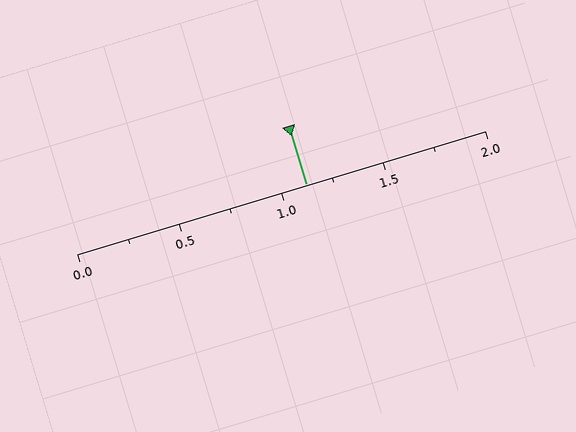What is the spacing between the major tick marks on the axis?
The major ticks are spaced 0.5 apart.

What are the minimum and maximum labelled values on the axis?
The axis runs from 0.0 to 2.0.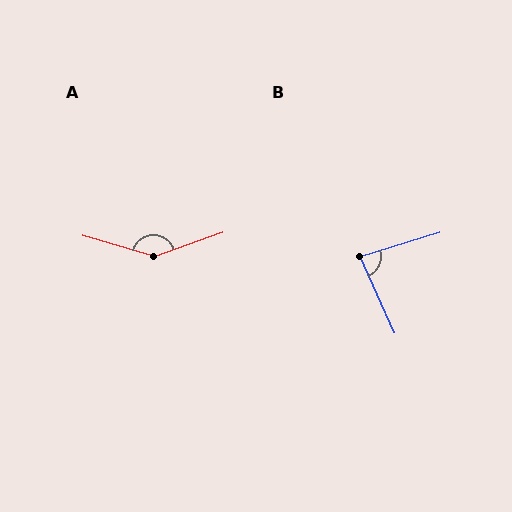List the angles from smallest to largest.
B (82°), A (145°).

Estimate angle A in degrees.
Approximately 145 degrees.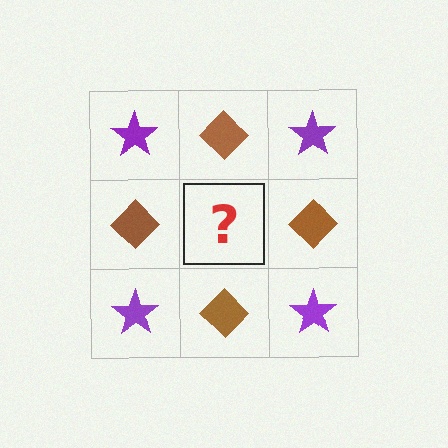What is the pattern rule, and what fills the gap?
The rule is that it alternates purple star and brown diamond in a checkerboard pattern. The gap should be filled with a purple star.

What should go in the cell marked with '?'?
The missing cell should contain a purple star.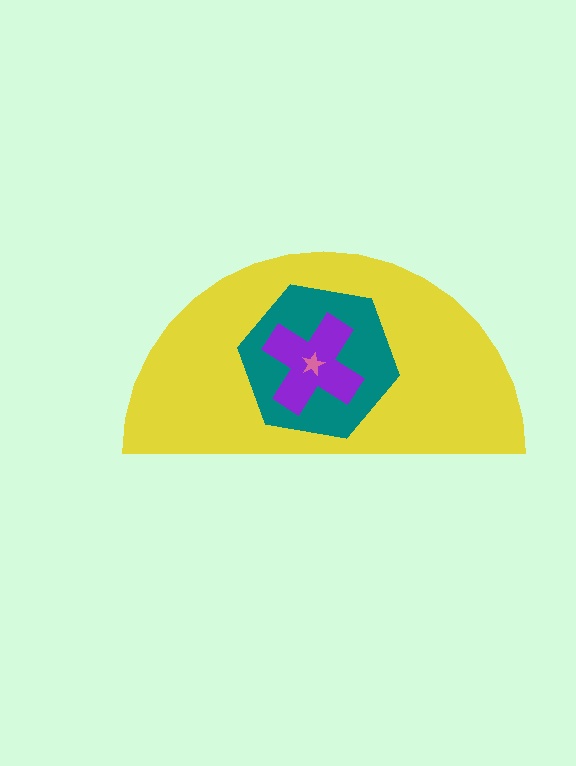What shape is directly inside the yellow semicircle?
The teal hexagon.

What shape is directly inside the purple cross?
The pink star.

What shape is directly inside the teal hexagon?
The purple cross.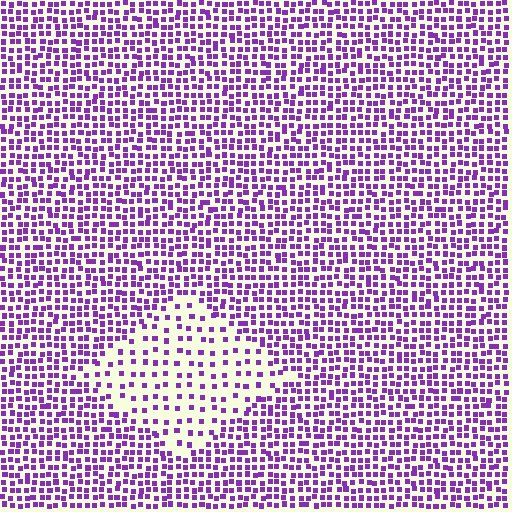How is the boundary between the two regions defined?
The boundary is defined by a change in element density (approximately 2.3x ratio). All elements are the same color, size, and shape.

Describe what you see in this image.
The image contains small purple elements arranged at two different densities. A diamond-shaped region is visible where the elements are less densely packed than the surrounding area.